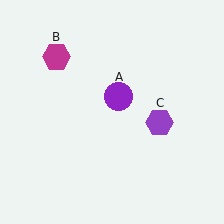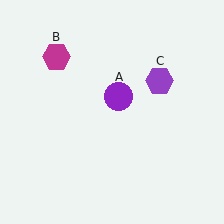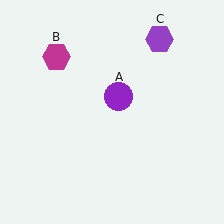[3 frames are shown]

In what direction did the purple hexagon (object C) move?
The purple hexagon (object C) moved up.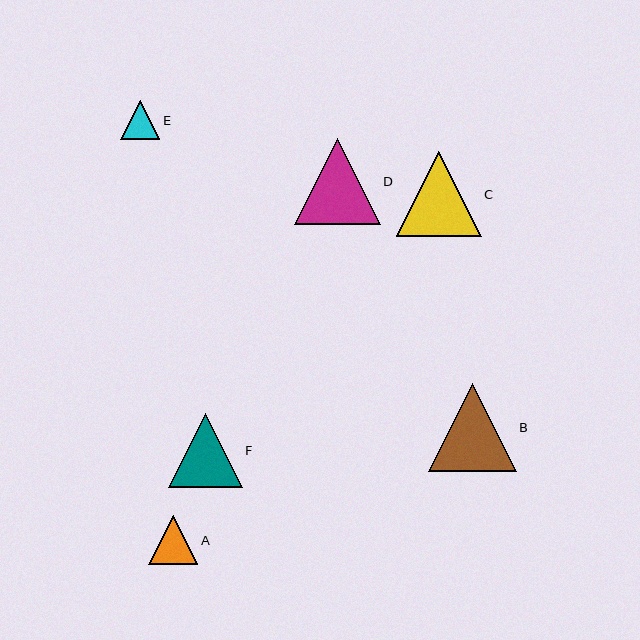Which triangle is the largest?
Triangle B is the largest with a size of approximately 88 pixels.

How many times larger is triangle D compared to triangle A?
Triangle D is approximately 1.8 times the size of triangle A.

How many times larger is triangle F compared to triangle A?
Triangle F is approximately 1.5 times the size of triangle A.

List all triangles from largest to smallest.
From largest to smallest: B, D, C, F, A, E.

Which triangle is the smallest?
Triangle E is the smallest with a size of approximately 39 pixels.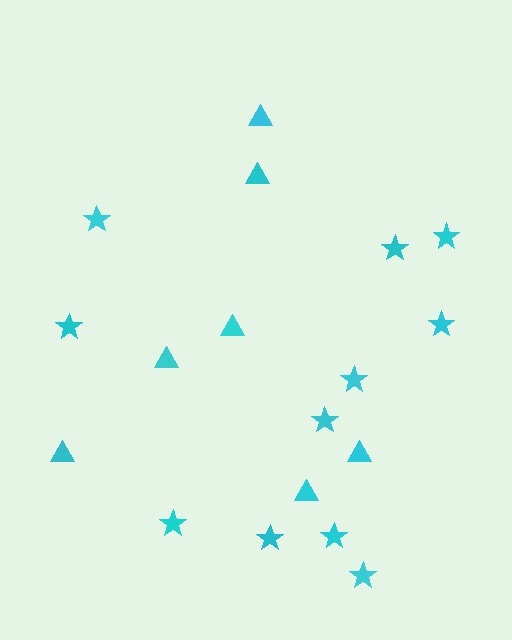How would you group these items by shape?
There are 2 groups: one group of stars (11) and one group of triangles (7).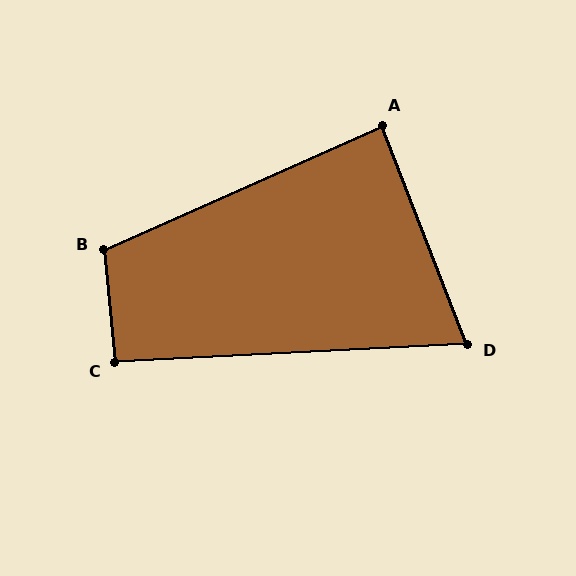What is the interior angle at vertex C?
Approximately 93 degrees (approximately right).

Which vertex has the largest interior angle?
B, at approximately 108 degrees.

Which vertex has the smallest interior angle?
D, at approximately 72 degrees.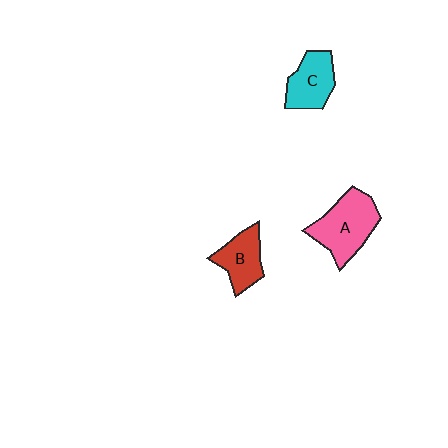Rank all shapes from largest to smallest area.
From largest to smallest: A (pink), C (cyan), B (red).